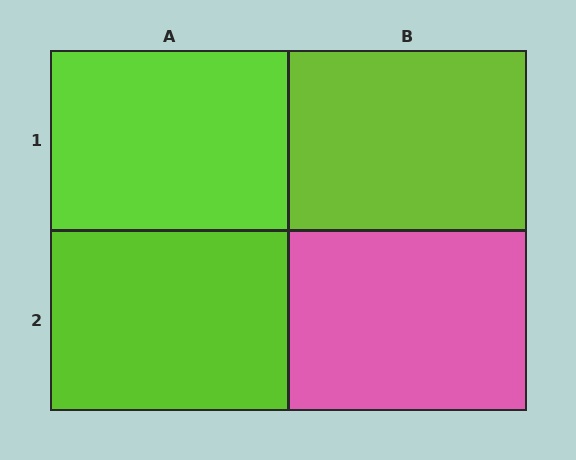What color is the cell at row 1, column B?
Lime.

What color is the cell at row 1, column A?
Lime.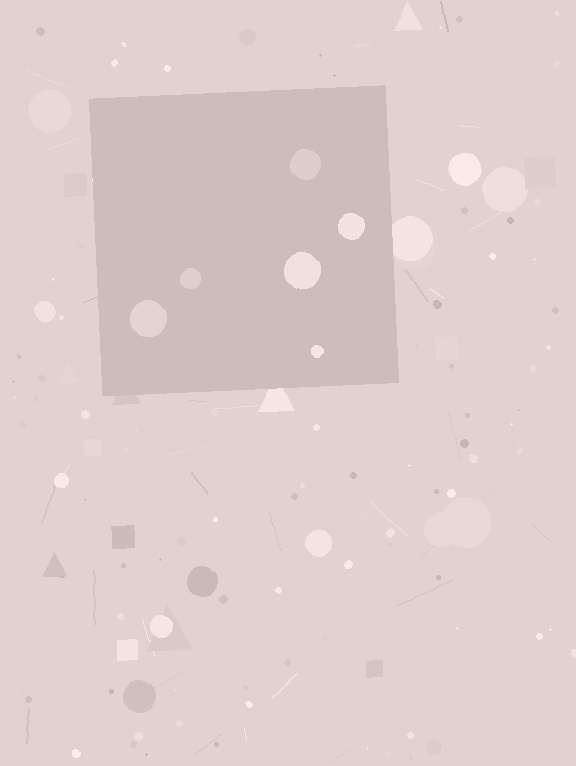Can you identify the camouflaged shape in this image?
The camouflaged shape is a square.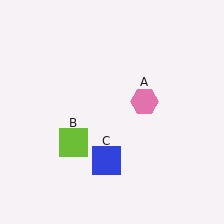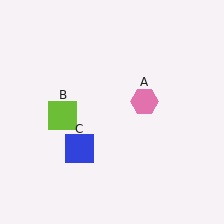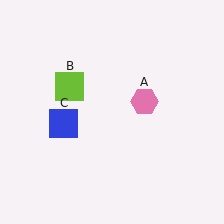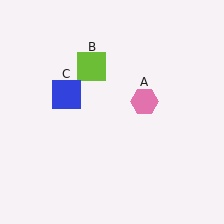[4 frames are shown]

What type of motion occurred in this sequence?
The lime square (object B), blue square (object C) rotated clockwise around the center of the scene.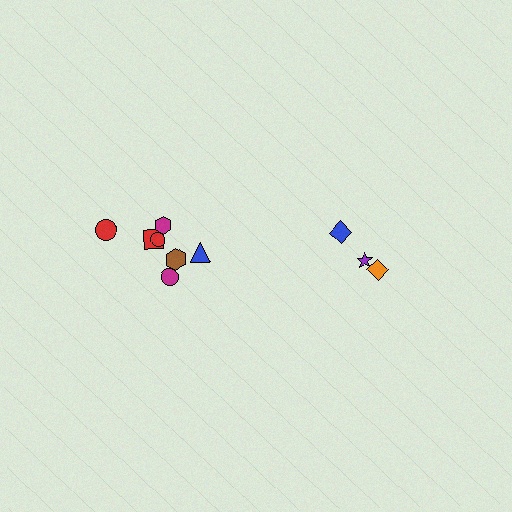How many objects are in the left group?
There are 7 objects.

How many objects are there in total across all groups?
There are 10 objects.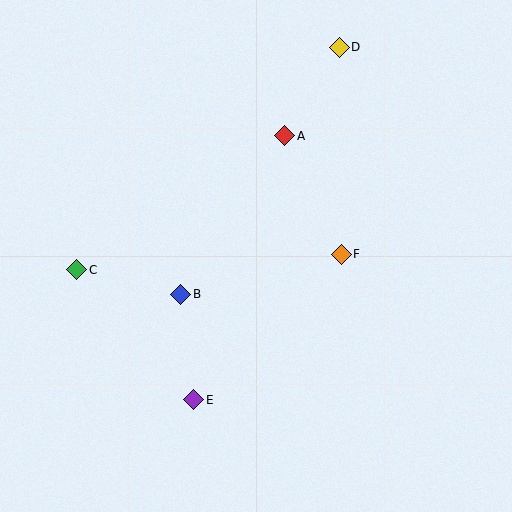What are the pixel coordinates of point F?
Point F is at (341, 254).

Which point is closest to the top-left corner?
Point C is closest to the top-left corner.